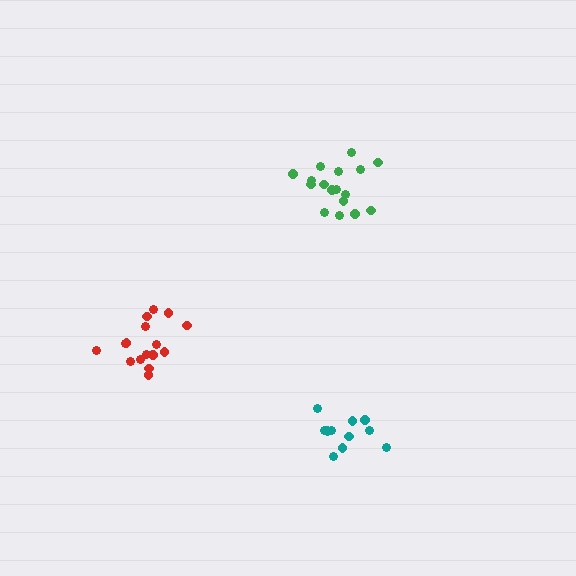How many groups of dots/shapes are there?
There are 3 groups.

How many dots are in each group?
Group 1: 11 dots, Group 2: 16 dots, Group 3: 17 dots (44 total).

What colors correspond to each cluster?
The clusters are colored: teal, red, green.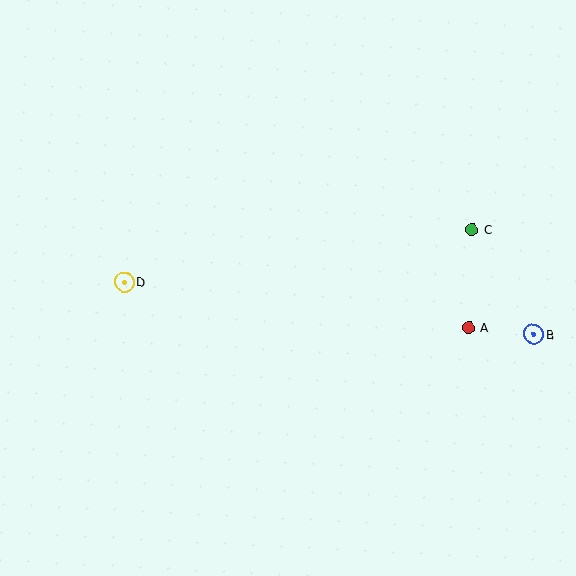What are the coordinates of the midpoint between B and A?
The midpoint between B and A is at (501, 331).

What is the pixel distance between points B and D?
The distance between B and D is 412 pixels.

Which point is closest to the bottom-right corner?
Point B is closest to the bottom-right corner.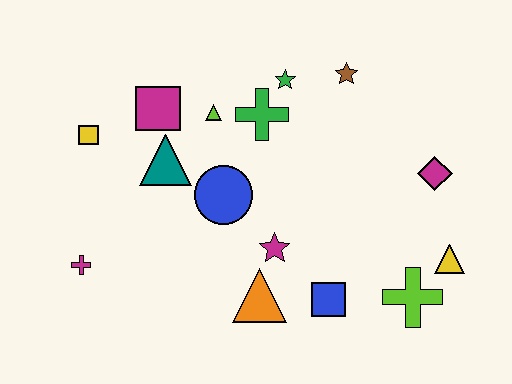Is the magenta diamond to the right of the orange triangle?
Yes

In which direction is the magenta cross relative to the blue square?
The magenta cross is to the left of the blue square.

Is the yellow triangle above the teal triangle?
No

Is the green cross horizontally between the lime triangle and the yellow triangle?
Yes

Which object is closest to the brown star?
The green star is closest to the brown star.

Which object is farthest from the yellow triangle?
The yellow square is farthest from the yellow triangle.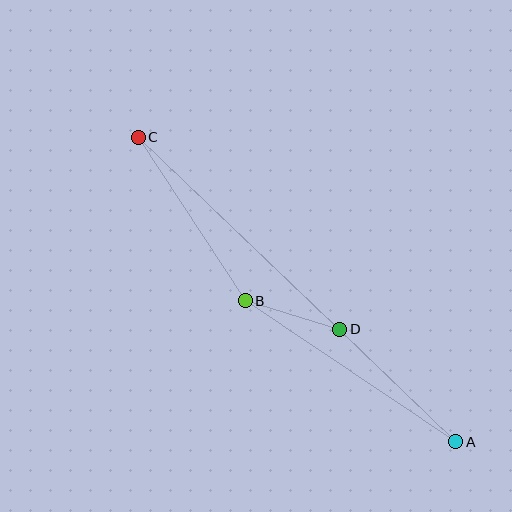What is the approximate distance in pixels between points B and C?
The distance between B and C is approximately 195 pixels.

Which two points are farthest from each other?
Points A and C are farthest from each other.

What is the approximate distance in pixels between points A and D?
The distance between A and D is approximately 161 pixels.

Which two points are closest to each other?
Points B and D are closest to each other.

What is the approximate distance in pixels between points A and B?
The distance between A and B is approximately 253 pixels.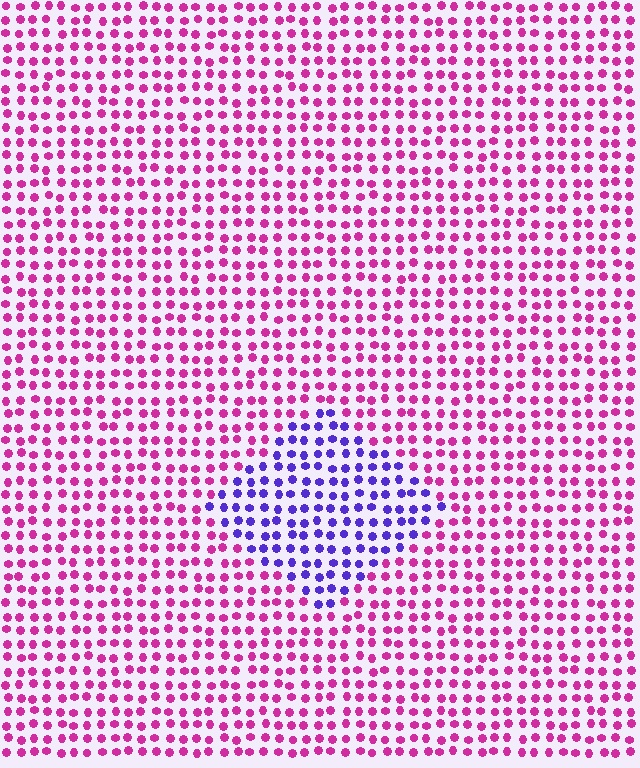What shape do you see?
I see a diamond.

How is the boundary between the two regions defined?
The boundary is defined purely by a slight shift in hue (about 63 degrees). Spacing, size, and orientation are identical on both sides.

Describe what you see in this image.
The image is filled with small magenta elements in a uniform arrangement. A diamond-shaped region is visible where the elements are tinted to a slightly different hue, forming a subtle color boundary.